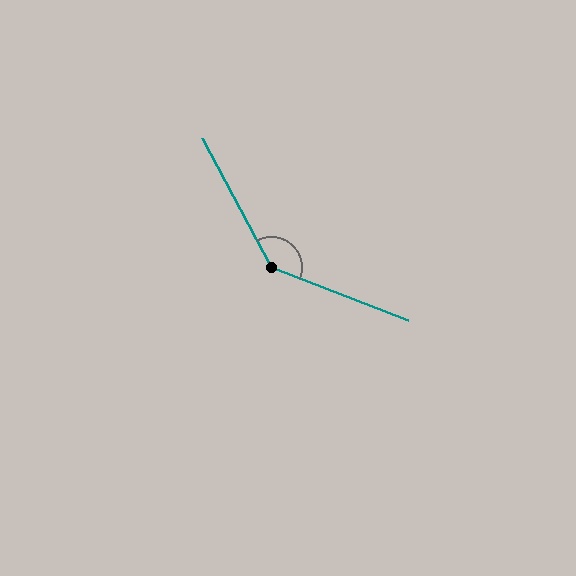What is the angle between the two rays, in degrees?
Approximately 140 degrees.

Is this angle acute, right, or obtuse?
It is obtuse.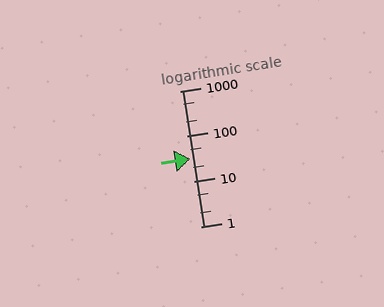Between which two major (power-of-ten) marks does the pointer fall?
The pointer is between 10 and 100.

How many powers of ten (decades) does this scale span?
The scale spans 3 decades, from 1 to 1000.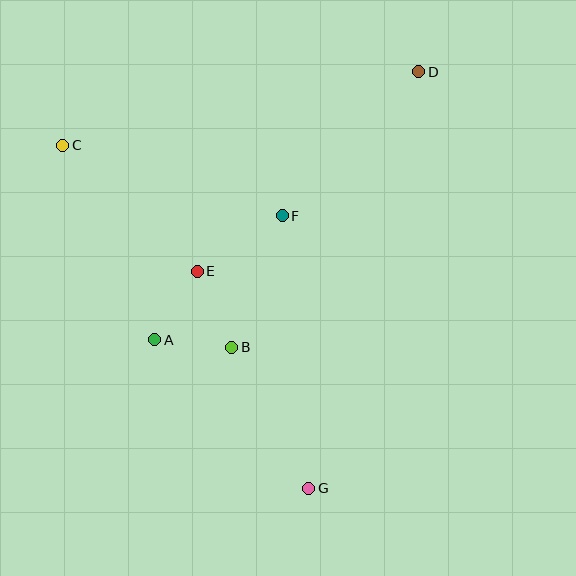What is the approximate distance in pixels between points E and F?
The distance between E and F is approximately 102 pixels.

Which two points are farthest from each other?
Points D and G are farthest from each other.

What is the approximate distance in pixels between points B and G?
The distance between B and G is approximately 161 pixels.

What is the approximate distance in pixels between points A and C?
The distance between A and C is approximately 215 pixels.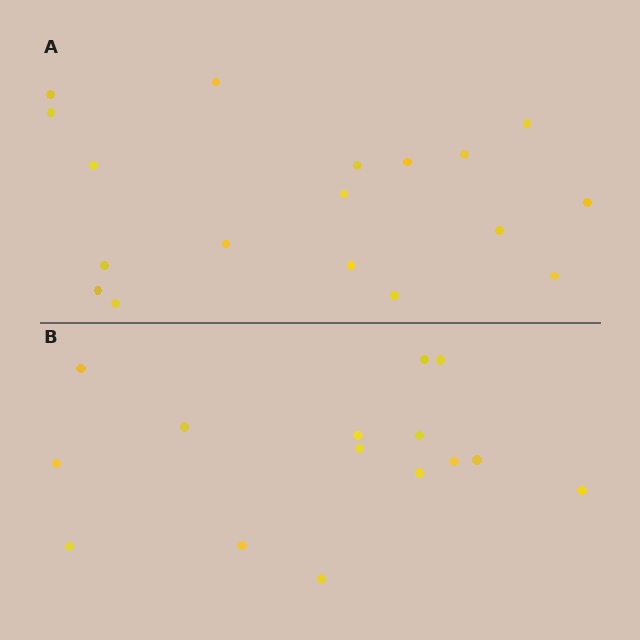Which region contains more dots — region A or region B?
Region A (the top region) has more dots.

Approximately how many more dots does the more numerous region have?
Region A has just a few more — roughly 2 or 3 more dots than region B.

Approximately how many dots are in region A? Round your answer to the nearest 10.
About 20 dots. (The exact count is 18, which rounds to 20.)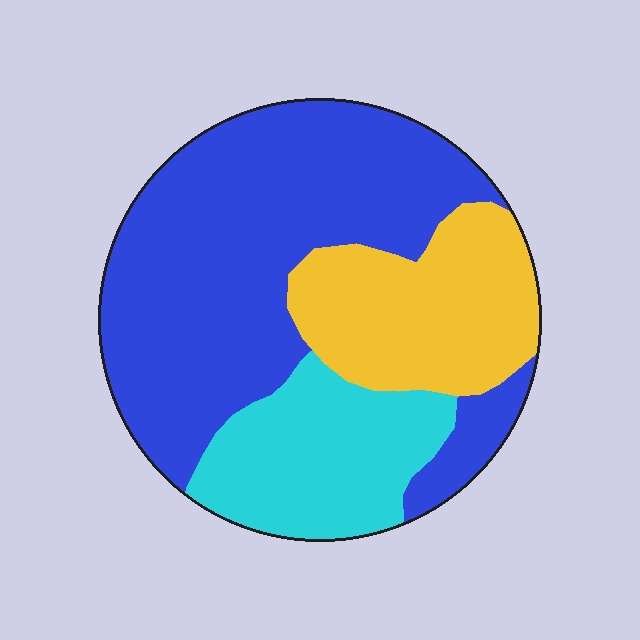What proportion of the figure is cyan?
Cyan covers roughly 20% of the figure.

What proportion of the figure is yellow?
Yellow takes up about one quarter (1/4) of the figure.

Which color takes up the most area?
Blue, at roughly 55%.